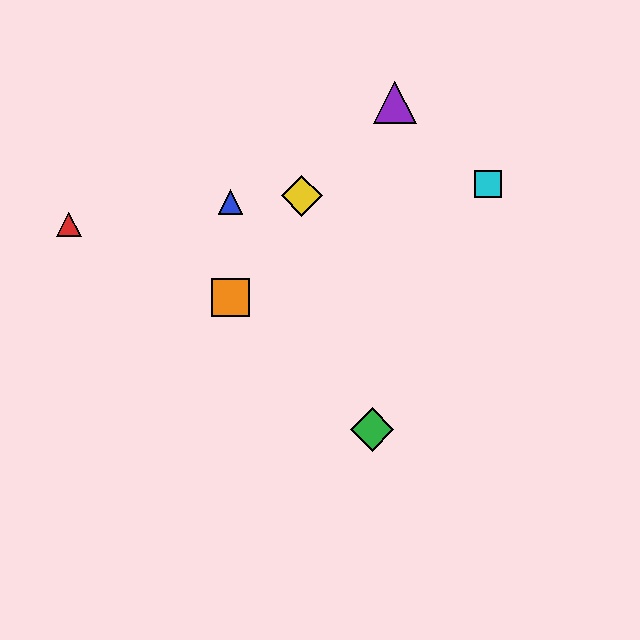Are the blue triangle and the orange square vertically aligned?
Yes, both are at x≈231.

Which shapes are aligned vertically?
The blue triangle, the orange square are aligned vertically.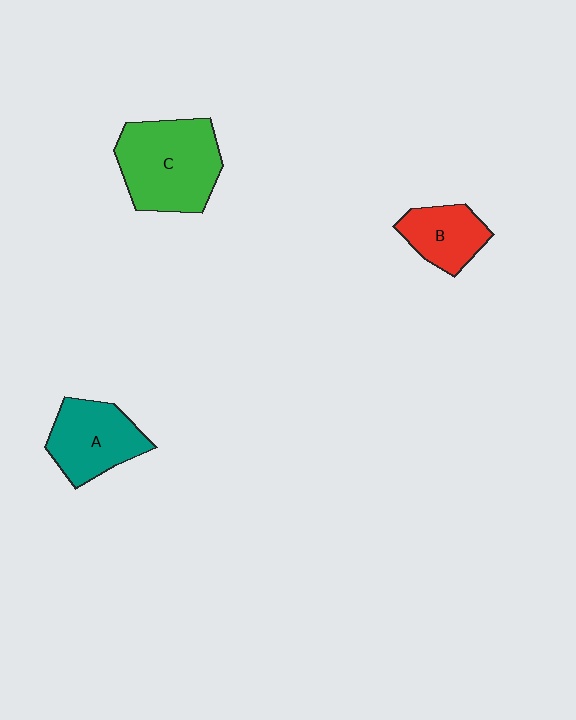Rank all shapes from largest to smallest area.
From largest to smallest: C (green), A (teal), B (red).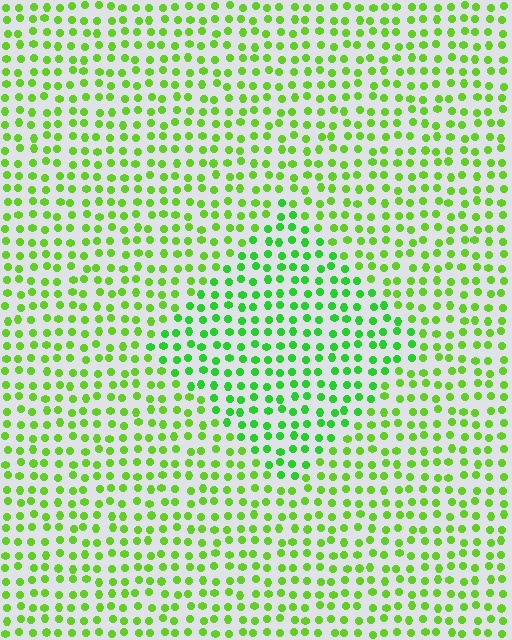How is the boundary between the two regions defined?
The boundary is defined purely by a slight shift in hue (about 23 degrees). Spacing, size, and orientation are identical on both sides.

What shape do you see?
I see a diamond.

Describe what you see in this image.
The image is filled with small lime elements in a uniform arrangement. A diamond-shaped region is visible where the elements are tinted to a slightly different hue, forming a subtle color boundary.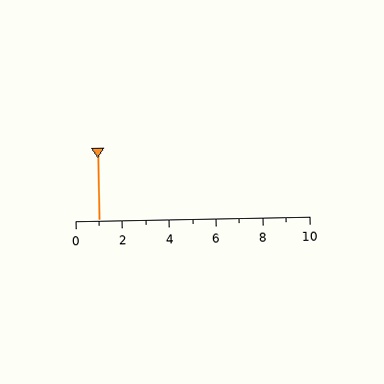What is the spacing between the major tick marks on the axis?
The major ticks are spaced 2 apart.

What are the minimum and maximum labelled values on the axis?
The axis runs from 0 to 10.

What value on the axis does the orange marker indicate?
The marker indicates approximately 1.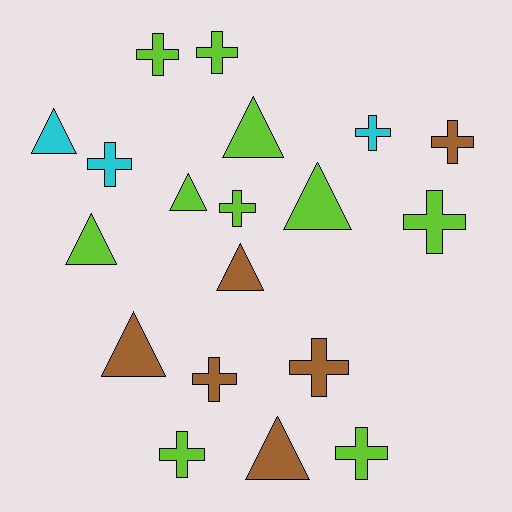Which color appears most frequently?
Lime, with 10 objects.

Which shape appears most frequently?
Cross, with 11 objects.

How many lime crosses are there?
There are 6 lime crosses.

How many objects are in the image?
There are 19 objects.